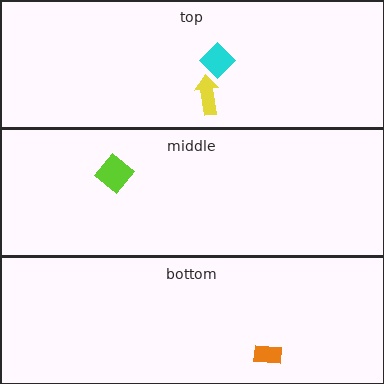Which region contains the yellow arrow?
The top region.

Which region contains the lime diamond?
The middle region.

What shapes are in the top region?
The yellow arrow, the cyan diamond.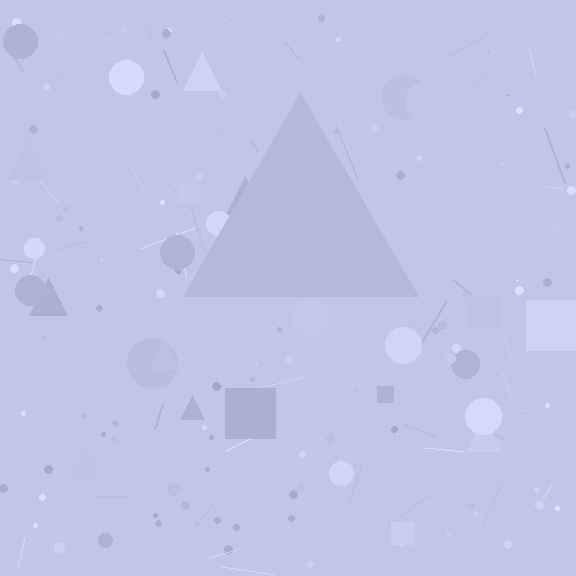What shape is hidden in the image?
A triangle is hidden in the image.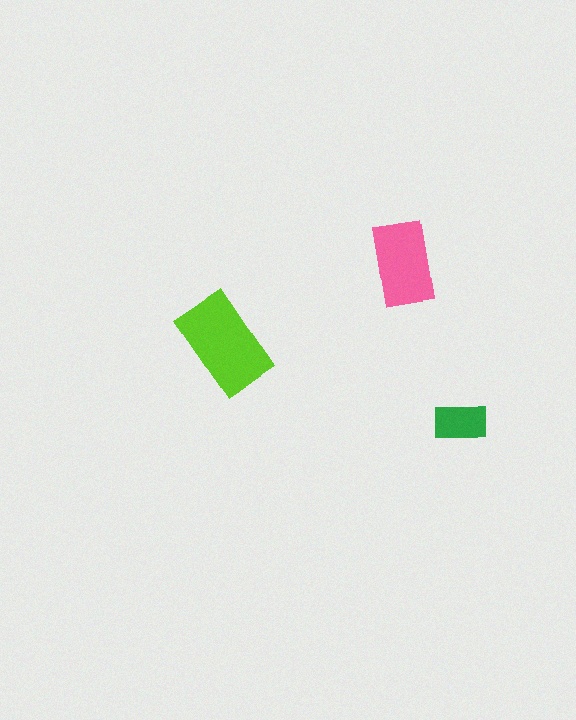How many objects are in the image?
There are 3 objects in the image.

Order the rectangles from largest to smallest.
the lime one, the pink one, the green one.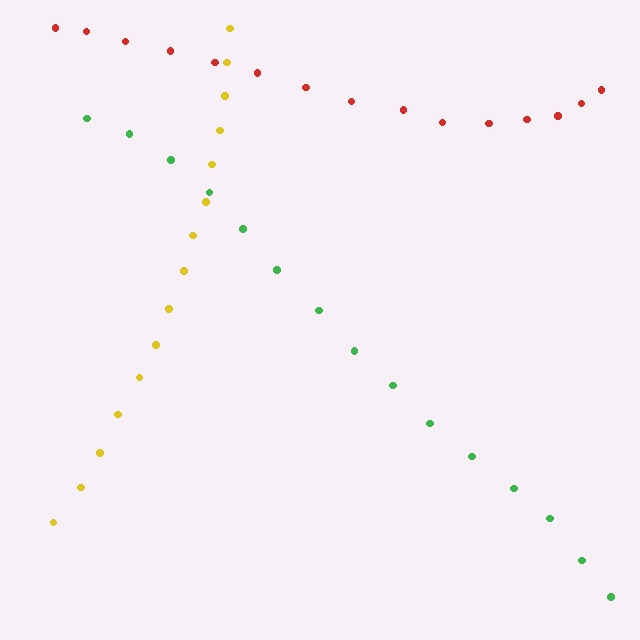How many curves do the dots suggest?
There are 3 distinct paths.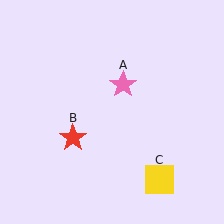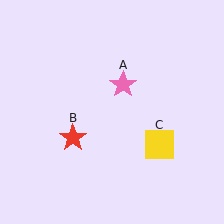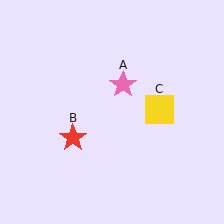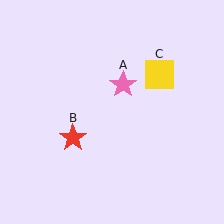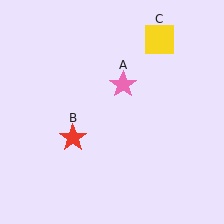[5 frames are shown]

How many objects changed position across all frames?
1 object changed position: yellow square (object C).